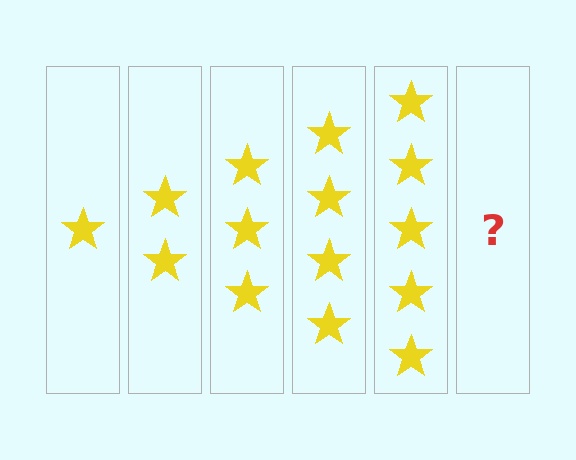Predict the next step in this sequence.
The next step is 6 stars.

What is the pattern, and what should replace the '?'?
The pattern is that each step adds one more star. The '?' should be 6 stars.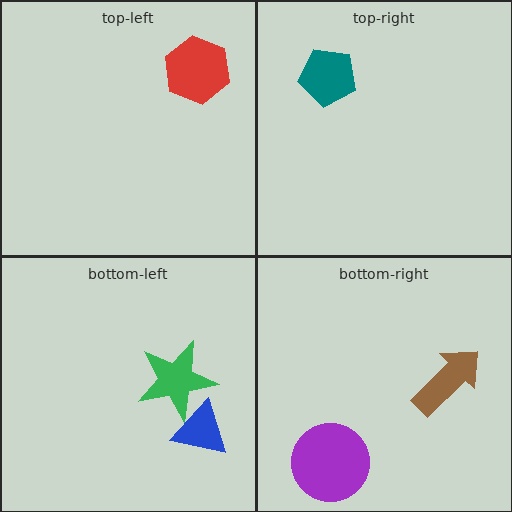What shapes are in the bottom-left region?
The blue triangle, the green star.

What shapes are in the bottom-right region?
The brown arrow, the purple circle.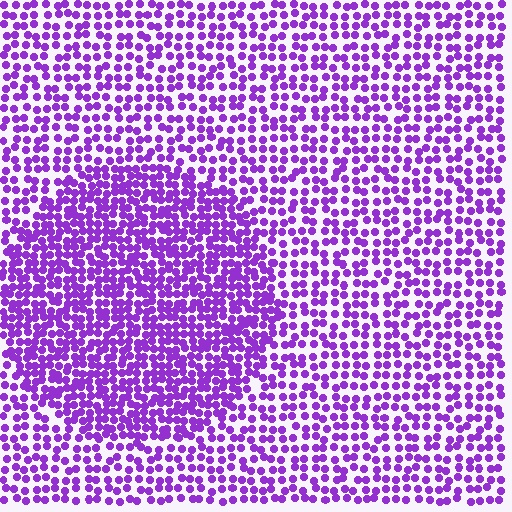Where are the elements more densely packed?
The elements are more densely packed inside the circle boundary.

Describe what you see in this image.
The image contains small purple elements arranged at two different densities. A circle-shaped region is visible where the elements are more densely packed than the surrounding area.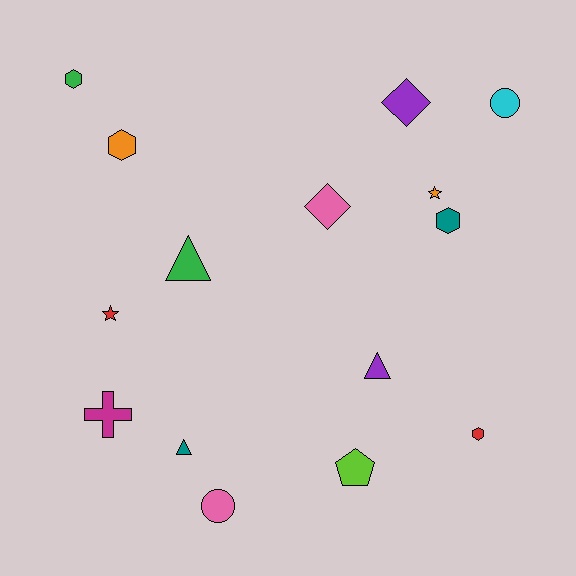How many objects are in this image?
There are 15 objects.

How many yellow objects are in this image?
There are no yellow objects.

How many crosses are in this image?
There is 1 cross.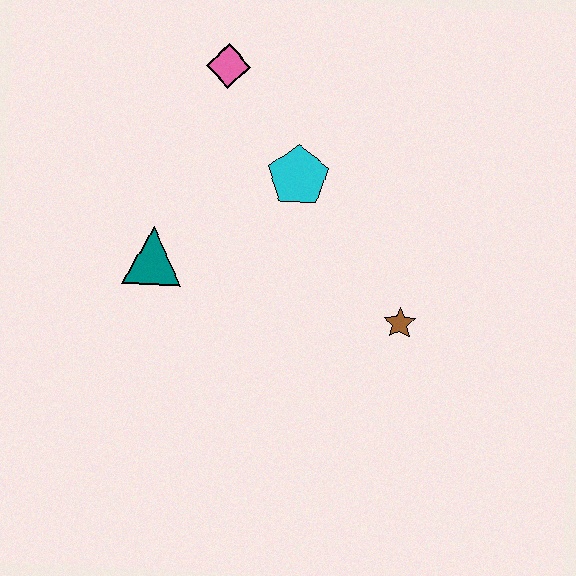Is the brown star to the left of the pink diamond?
No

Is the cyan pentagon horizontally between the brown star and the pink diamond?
Yes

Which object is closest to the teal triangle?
The cyan pentagon is closest to the teal triangle.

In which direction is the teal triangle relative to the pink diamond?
The teal triangle is below the pink diamond.